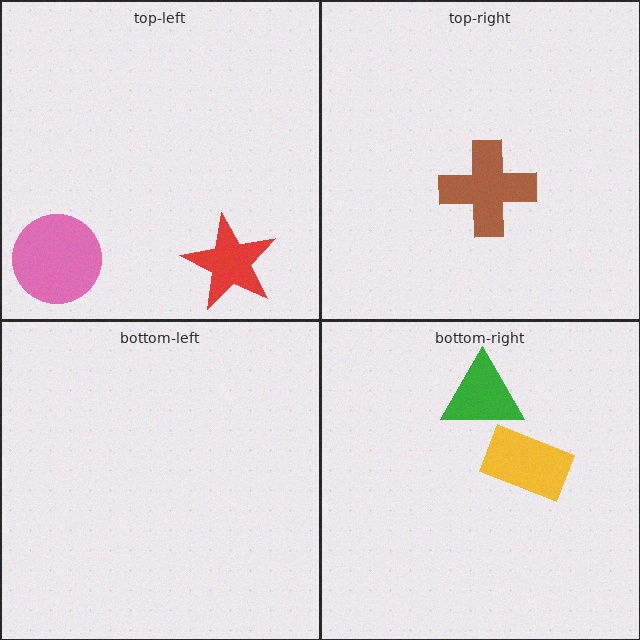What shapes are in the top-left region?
The pink circle, the red star.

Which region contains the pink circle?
The top-left region.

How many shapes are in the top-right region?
1.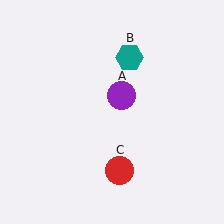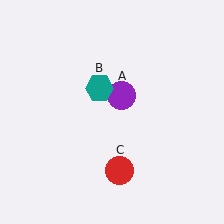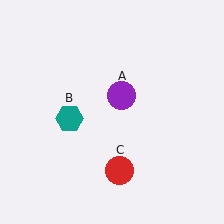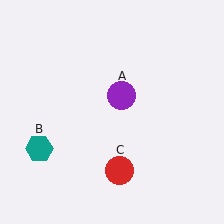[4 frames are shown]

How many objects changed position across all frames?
1 object changed position: teal hexagon (object B).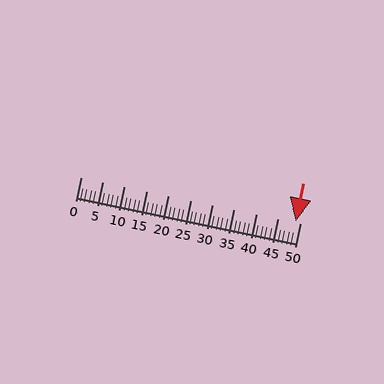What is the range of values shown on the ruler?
The ruler shows values from 0 to 50.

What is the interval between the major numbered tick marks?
The major tick marks are spaced 5 units apart.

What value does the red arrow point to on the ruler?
The red arrow points to approximately 49.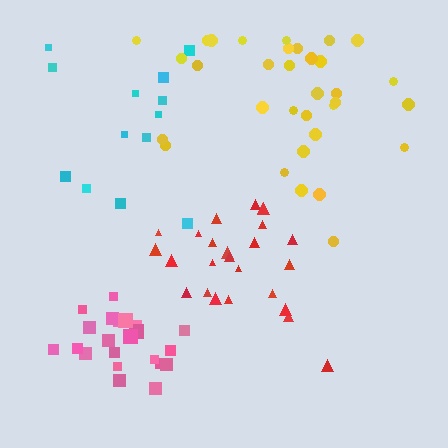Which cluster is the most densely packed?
Pink.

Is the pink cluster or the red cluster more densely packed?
Pink.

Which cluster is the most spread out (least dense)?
Cyan.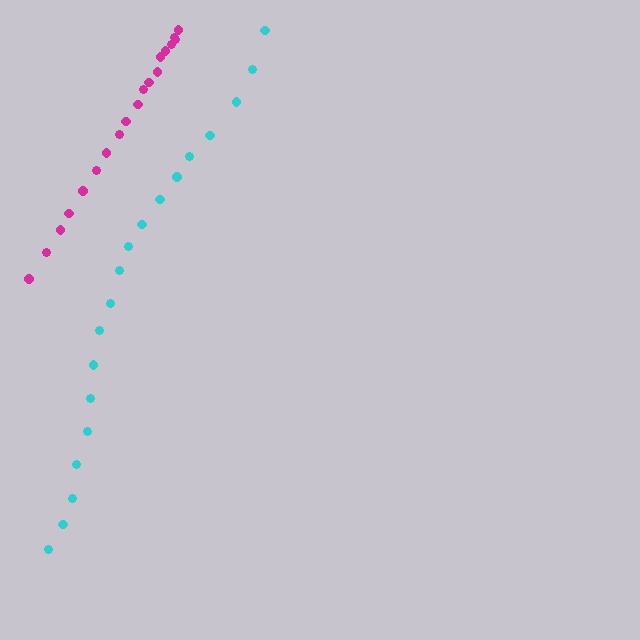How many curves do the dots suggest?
There are 2 distinct paths.